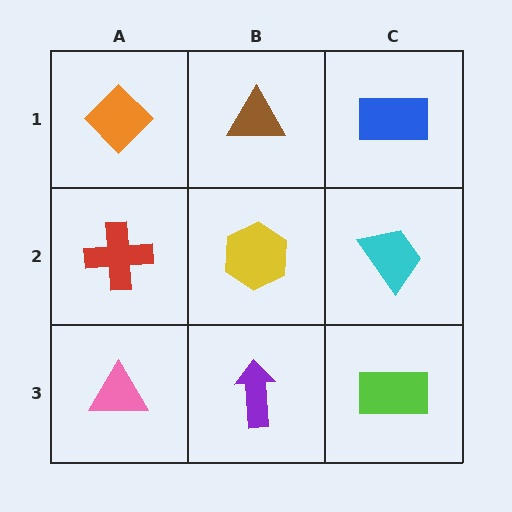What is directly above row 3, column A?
A red cross.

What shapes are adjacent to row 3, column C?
A cyan trapezoid (row 2, column C), a purple arrow (row 3, column B).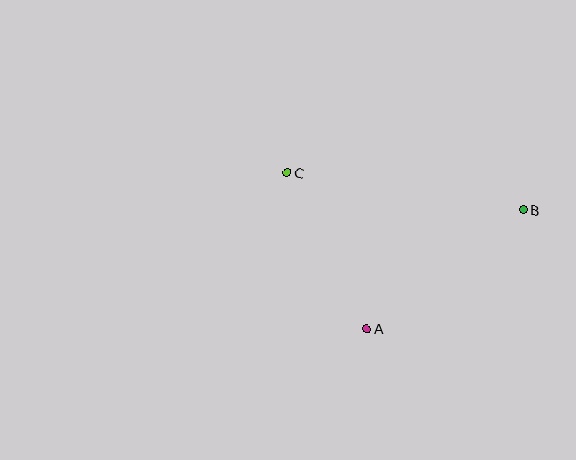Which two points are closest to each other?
Points A and C are closest to each other.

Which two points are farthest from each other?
Points B and C are farthest from each other.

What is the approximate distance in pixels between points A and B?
The distance between A and B is approximately 196 pixels.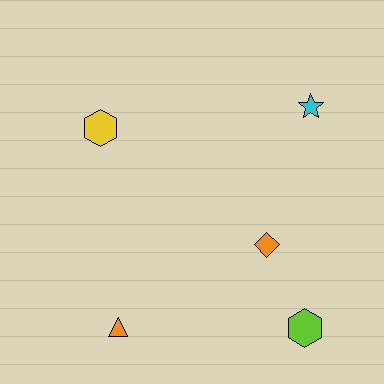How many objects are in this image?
There are 5 objects.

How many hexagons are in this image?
There are 2 hexagons.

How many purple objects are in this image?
There are no purple objects.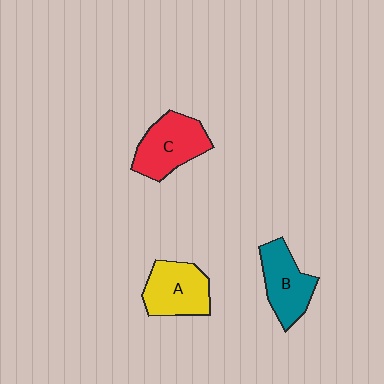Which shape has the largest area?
Shape C (red).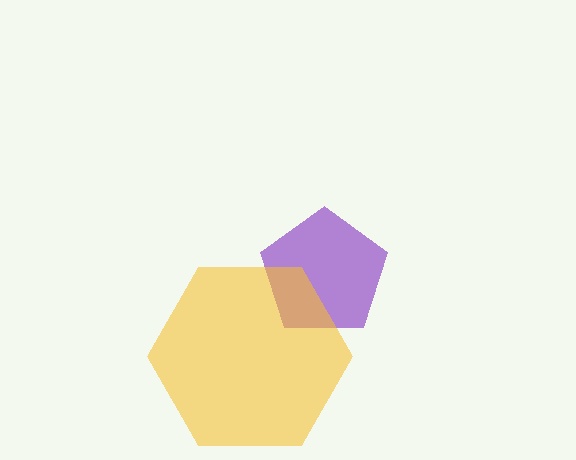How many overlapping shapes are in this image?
There are 2 overlapping shapes in the image.